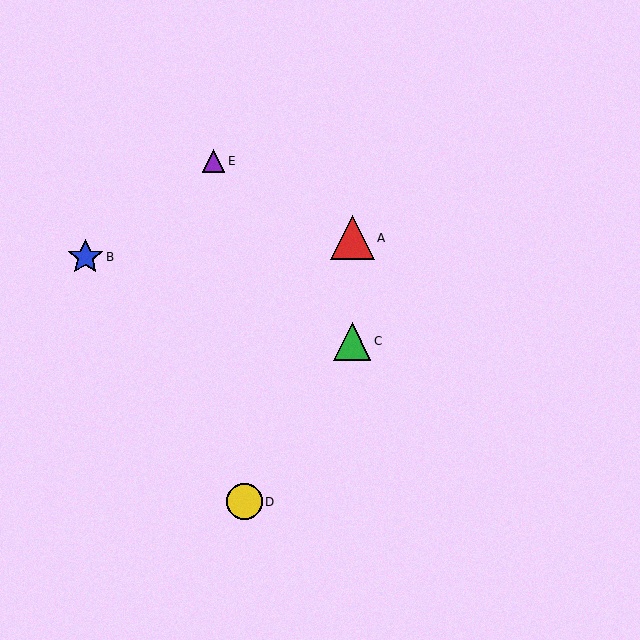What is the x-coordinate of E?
Object E is at x≈214.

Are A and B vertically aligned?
No, A is at x≈352 and B is at x≈85.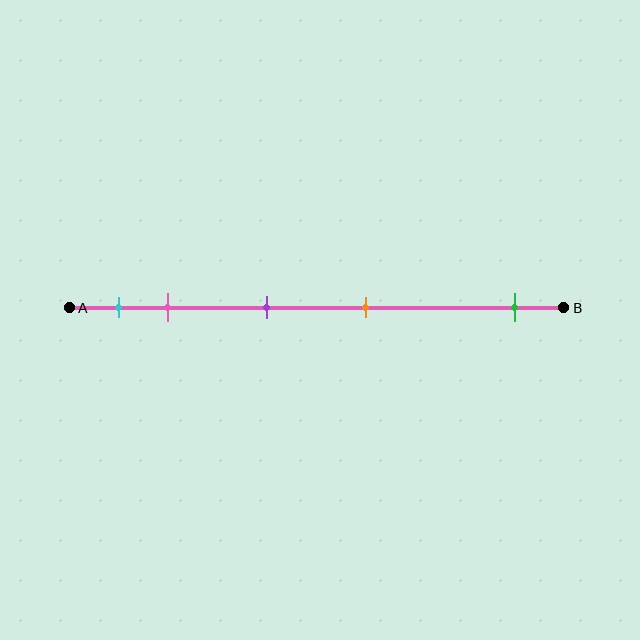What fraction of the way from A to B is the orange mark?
The orange mark is approximately 60% (0.6) of the way from A to B.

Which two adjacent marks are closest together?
The cyan and pink marks are the closest adjacent pair.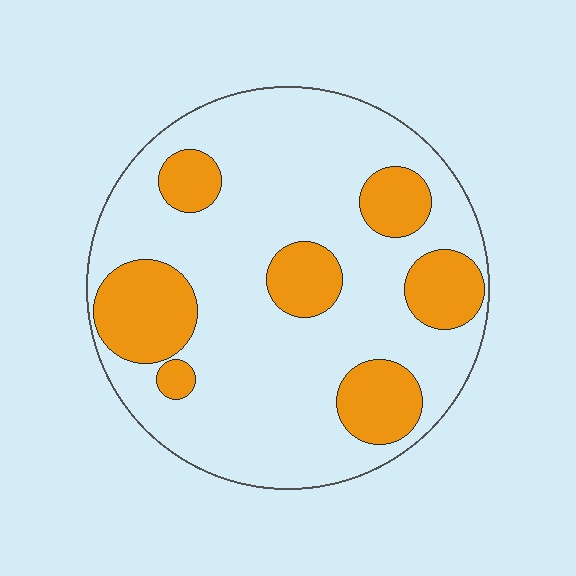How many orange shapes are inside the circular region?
7.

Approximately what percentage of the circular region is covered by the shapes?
Approximately 25%.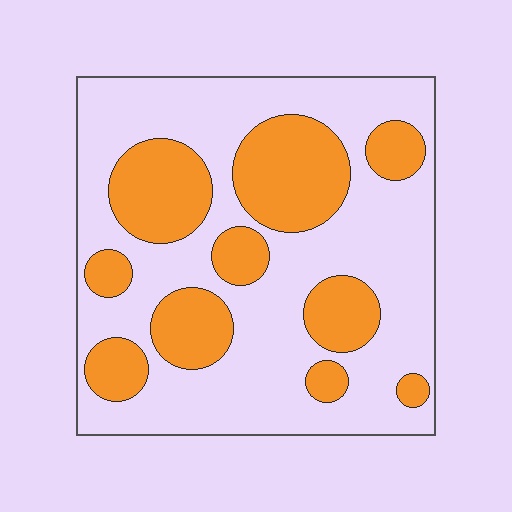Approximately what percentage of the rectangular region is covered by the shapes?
Approximately 35%.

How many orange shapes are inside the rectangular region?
10.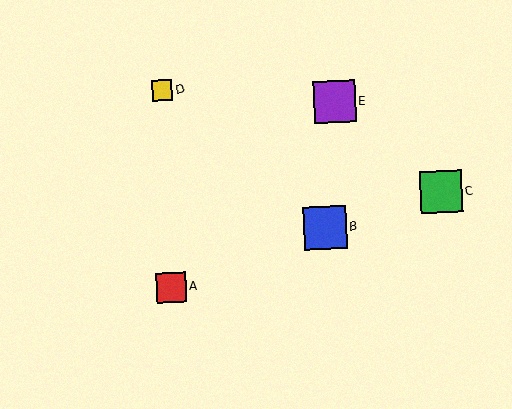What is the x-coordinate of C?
Object C is at x≈441.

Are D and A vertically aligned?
Yes, both are at x≈162.